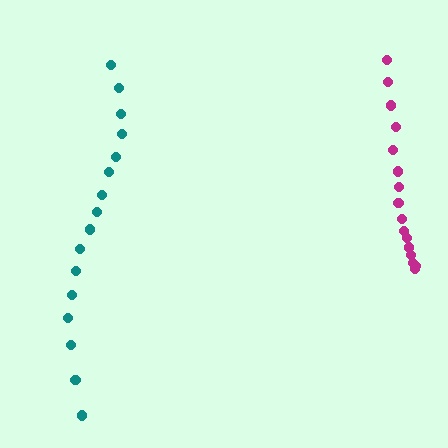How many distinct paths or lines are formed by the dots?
There are 2 distinct paths.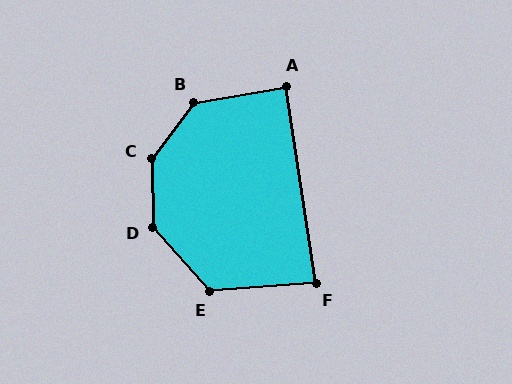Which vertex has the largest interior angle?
C, at approximately 143 degrees.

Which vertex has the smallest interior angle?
F, at approximately 86 degrees.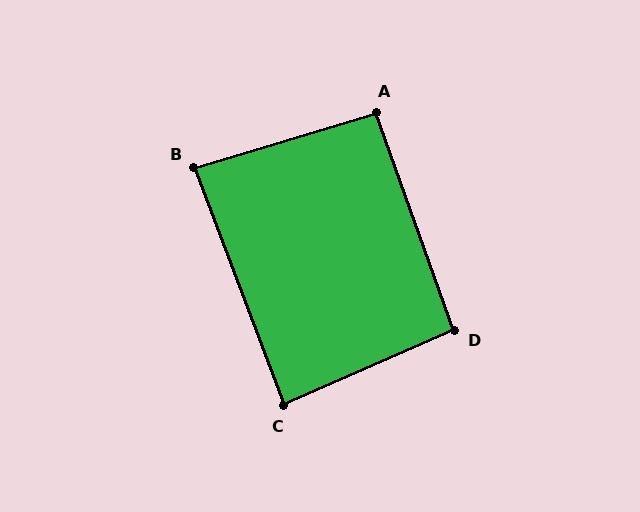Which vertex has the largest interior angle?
D, at approximately 94 degrees.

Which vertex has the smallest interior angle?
B, at approximately 86 degrees.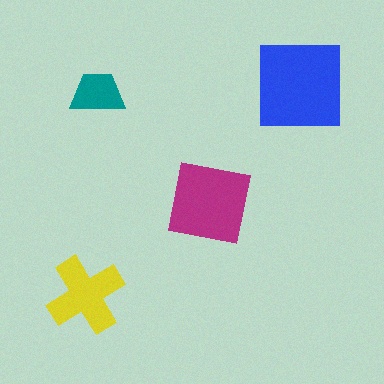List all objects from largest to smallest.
The blue square, the magenta square, the yellow cross, the teal trapezoid.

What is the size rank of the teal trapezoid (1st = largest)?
4th.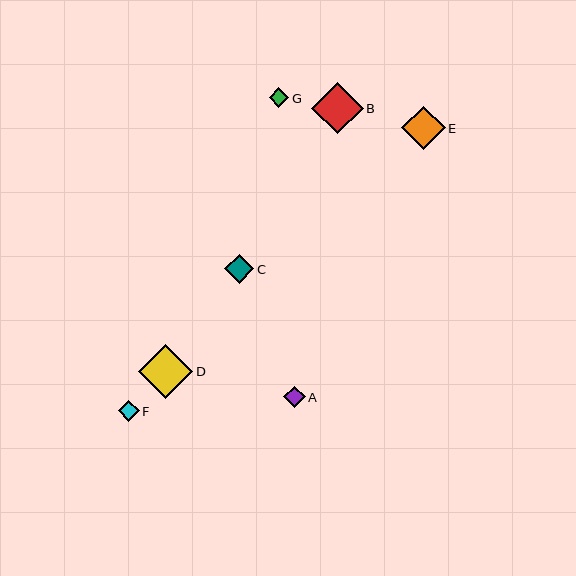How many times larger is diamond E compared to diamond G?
Diamond E is approximately 2.2 times the size of diamond G.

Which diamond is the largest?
Diamond D is the largest with a size of approximately 54 pixels.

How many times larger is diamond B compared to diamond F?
Diamond B is approximately 2.5 times the size of diamond F.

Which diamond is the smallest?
Diamond G is the smallest with a size of approximately 20 pixels.